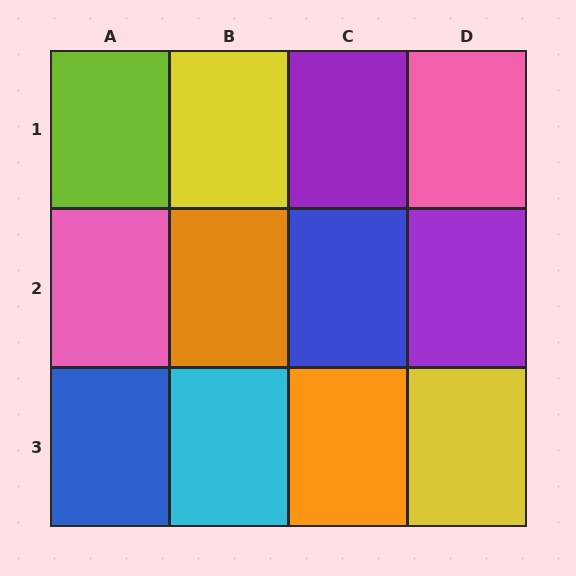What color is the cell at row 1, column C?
Purple.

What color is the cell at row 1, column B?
Yellow.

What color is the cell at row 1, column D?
Pink.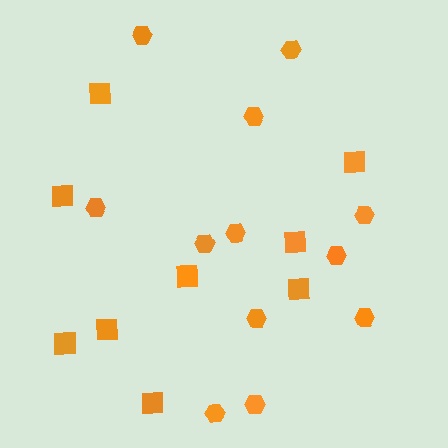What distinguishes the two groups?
There are 2 groups: one group of hexagons (12) and one group of squares (9).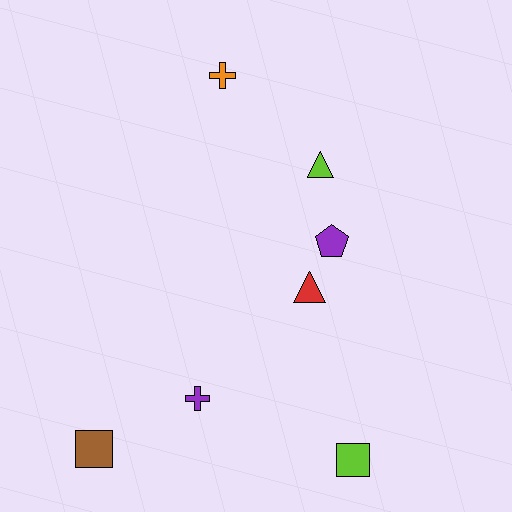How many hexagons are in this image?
There are no hexagons.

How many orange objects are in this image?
There is 1 orange object.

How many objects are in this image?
There are 7 objects.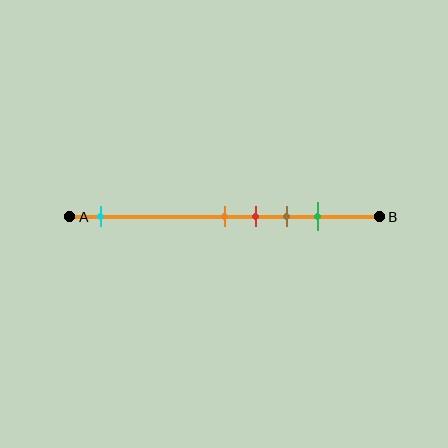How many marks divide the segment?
There are 5 marks dividing the segment.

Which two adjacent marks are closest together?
The orange and red marks are the closest adjacent pair.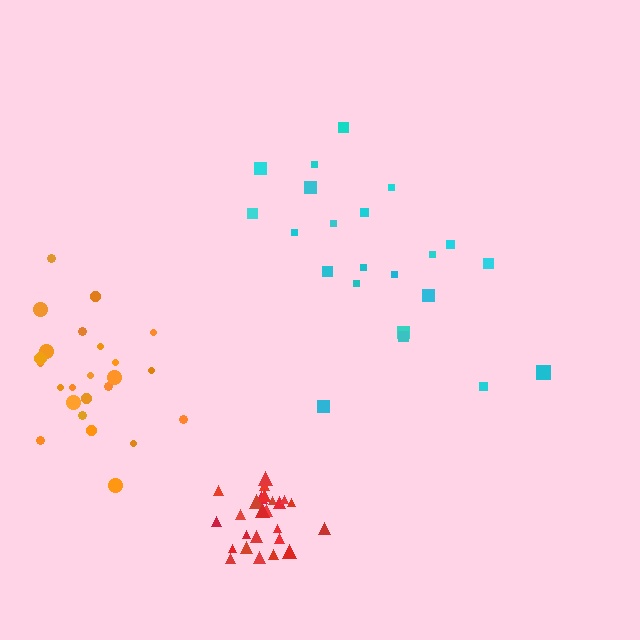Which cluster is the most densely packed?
Red.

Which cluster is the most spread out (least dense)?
Cyan.